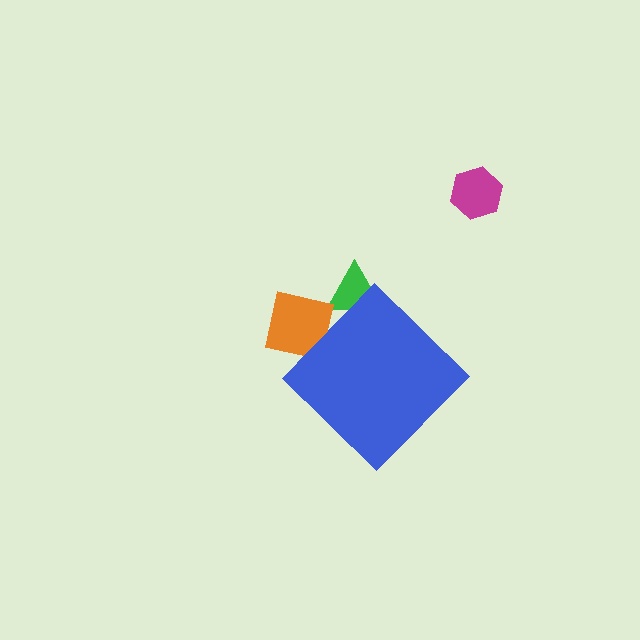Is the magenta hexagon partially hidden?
No, the magenta hexagon is fully visible.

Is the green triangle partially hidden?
Yes, the green triangle is partially hidden behind the blue diamond.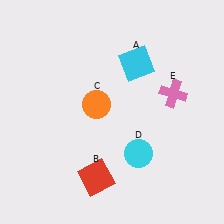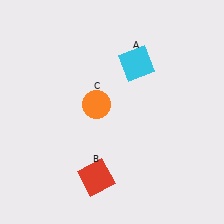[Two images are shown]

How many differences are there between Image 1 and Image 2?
There are 2 differences between the two images.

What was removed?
The cyan circle (D), the pink cross (E) were removed in Image 2.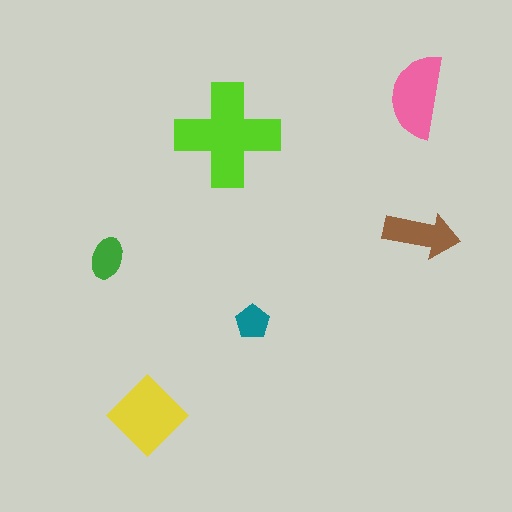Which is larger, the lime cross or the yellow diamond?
The lime cross.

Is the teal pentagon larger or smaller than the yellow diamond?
Smaller.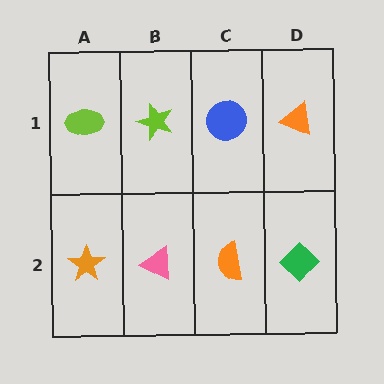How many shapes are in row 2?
4 shapes.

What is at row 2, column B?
A pink triangle.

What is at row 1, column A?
A lime ellipse.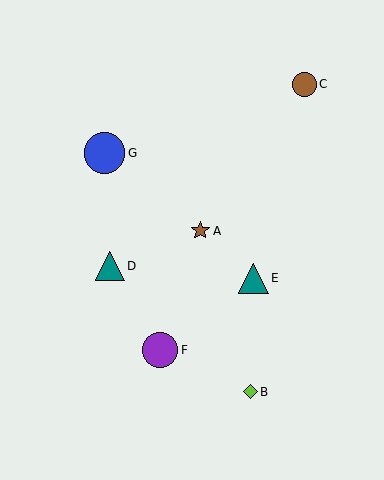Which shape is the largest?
The blue circle (labeled G) is the largest.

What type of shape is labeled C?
Shape C is a brown circle.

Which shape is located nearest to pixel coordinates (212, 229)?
The brown star (labeled A) at (200, 231) is nearest to that location.